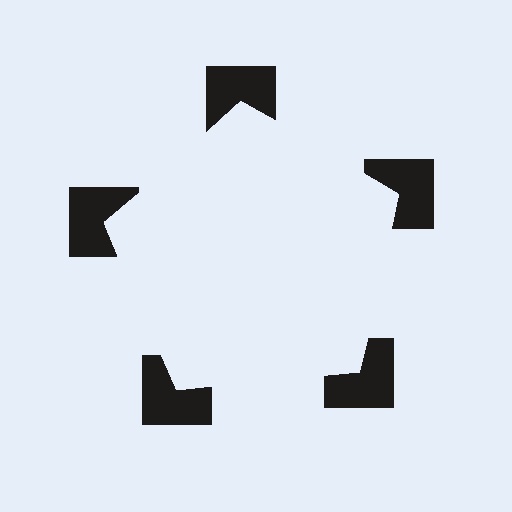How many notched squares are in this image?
There are 5 — one at each vertex of the illusory pentagon.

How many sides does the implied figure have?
5 sides.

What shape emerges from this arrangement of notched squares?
An illusory pentagon — its edges are inferred from the aligned wedge cuts in the notched squares, not physically drawn.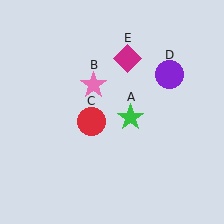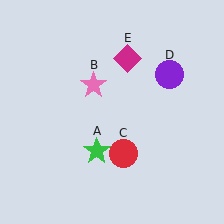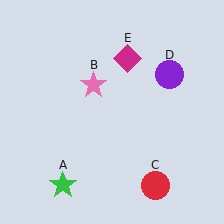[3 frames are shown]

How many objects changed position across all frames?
2 objects changed position: green star (object A), red circle (object C).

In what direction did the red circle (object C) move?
The red circle (object C) moved down and to the right.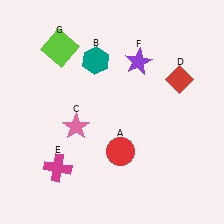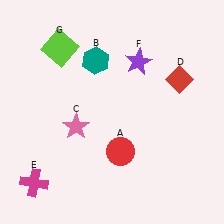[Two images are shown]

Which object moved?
The magenta cross (E) moved left.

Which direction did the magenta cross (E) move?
The magenta cross (E) moved left.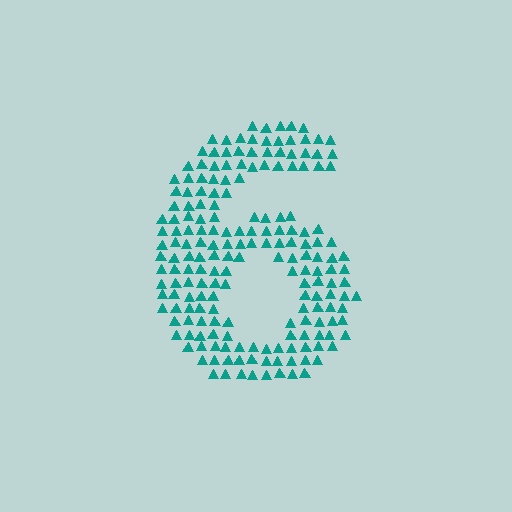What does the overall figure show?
The overall figure shows the digit 6.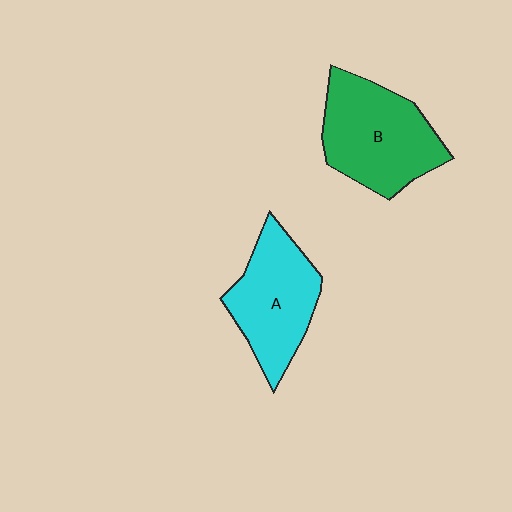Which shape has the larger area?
Shape B (green).